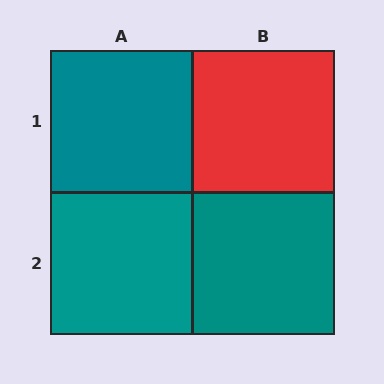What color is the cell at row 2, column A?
Teal.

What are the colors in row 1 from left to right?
Teal, red.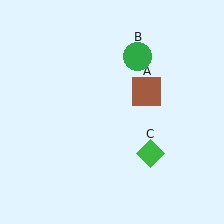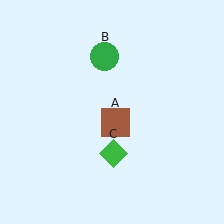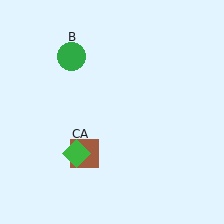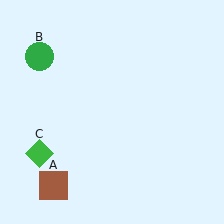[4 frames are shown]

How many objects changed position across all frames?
3 objects changed position: brown square (object A), green circle (object B), green diamond (object C).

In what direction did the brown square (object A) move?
The brown square (object A) moved down and to the left.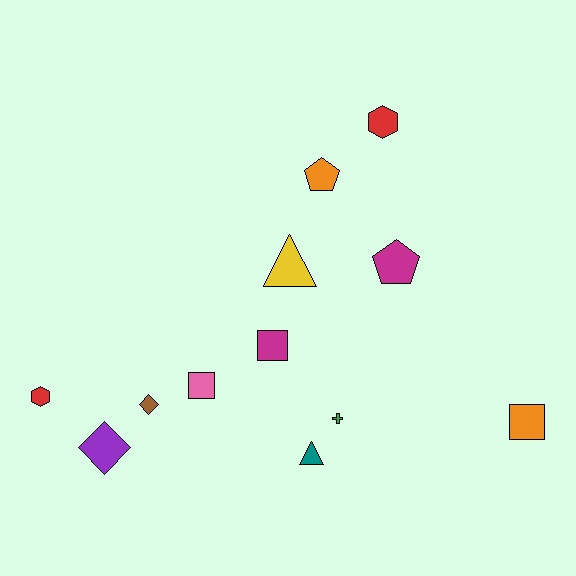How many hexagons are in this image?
There are 2 hexagons.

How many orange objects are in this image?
There are 2 orange objects.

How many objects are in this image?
There are 12 objects.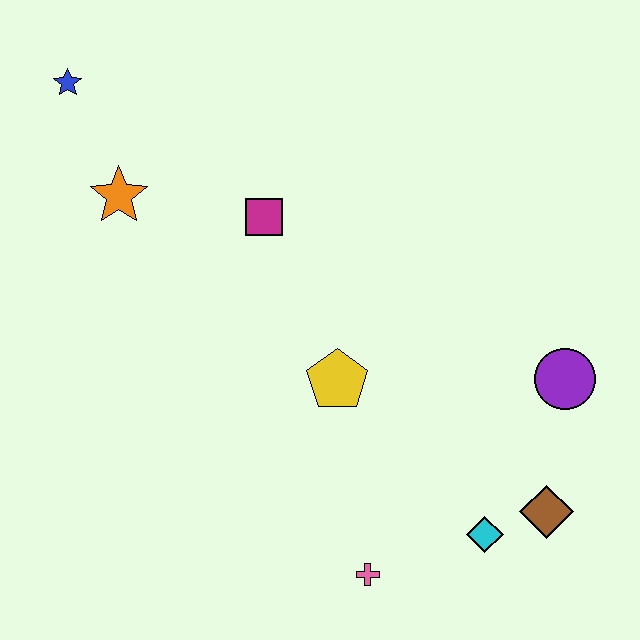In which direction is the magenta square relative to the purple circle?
The magenta square is to the left of the purple circle.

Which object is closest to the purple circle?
The brown diamond is closest to the purple circle.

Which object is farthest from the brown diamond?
The blue star is farthest from the brown diamond.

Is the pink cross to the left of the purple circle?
Yes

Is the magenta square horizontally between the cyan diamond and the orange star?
Yes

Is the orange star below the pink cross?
No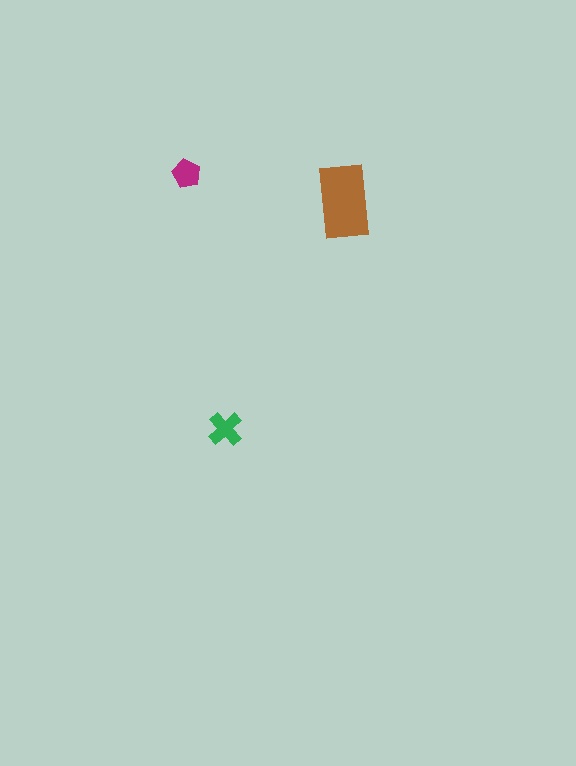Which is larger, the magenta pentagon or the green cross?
The green cross.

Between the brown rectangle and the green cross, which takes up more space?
The brown rectangle.